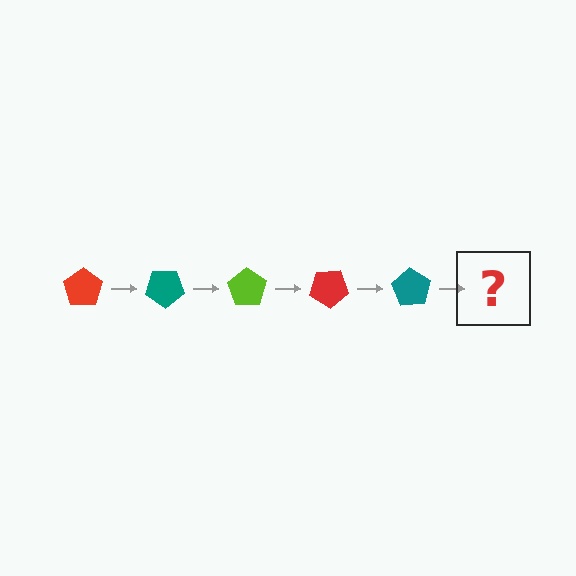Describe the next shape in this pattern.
It should be a lime pentagon, rotated 175 degrees from the start.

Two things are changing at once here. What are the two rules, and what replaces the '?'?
The two rules are that it rotates 35 degrees each step and the color cycles through red, teal, and lime. The '?' should be a lime pentagon, rotated 175 degrees from the start.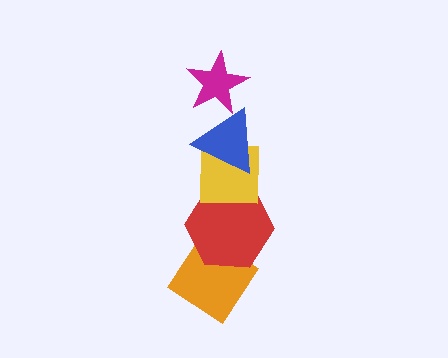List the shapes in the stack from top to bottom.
From top to bottom: the magenta star, the blue triangle, the yellow square, the red hexagon, the orange diamond.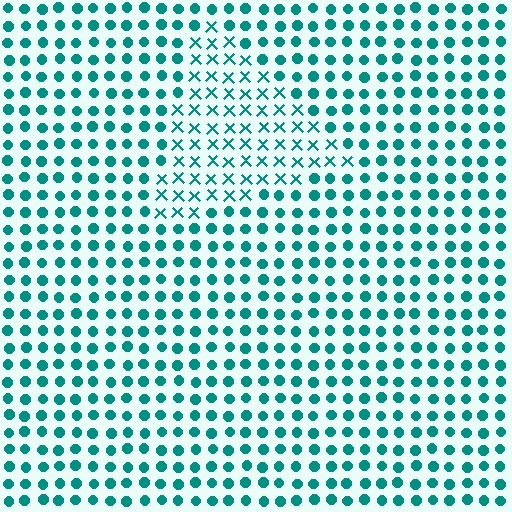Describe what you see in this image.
The image is filled with small teal elements arranged in a uniform grid. A triangle-shaped region contains X marks, while the surrounding area contains circles. The boundary is defined purely by the change in element shape.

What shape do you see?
I see a triangle.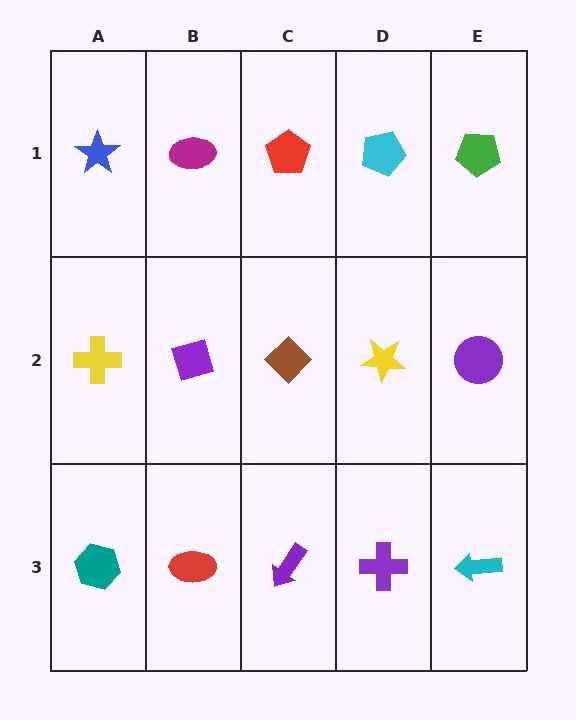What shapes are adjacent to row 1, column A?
A yellow cross (row 2, column A), a magenta ellipse (row 1, column B).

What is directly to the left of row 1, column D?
A red pentagon.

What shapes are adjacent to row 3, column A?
A yellow cross (row 2, column A), a red ellipse (row 3, column B).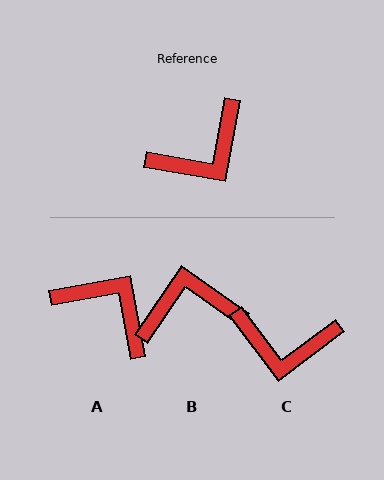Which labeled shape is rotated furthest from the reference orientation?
B, about 155 degrees away.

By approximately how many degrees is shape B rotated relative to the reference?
Approximately 155 degrees counter-clockwise.